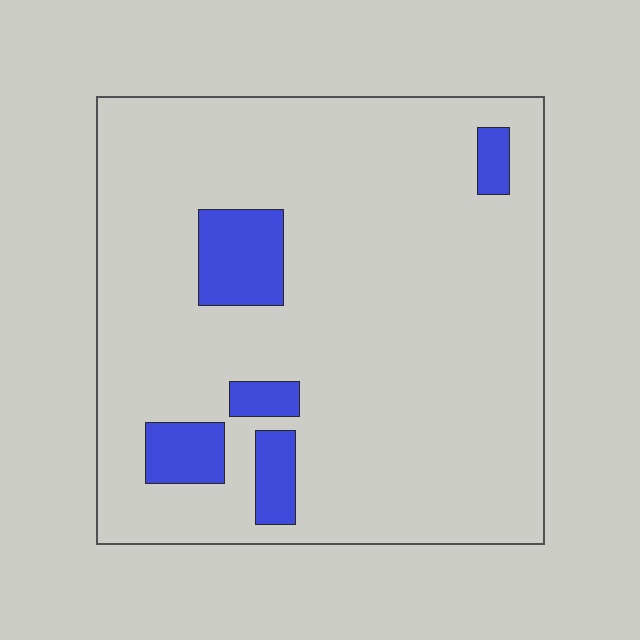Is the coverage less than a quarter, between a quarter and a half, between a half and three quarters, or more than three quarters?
Less than a quarter.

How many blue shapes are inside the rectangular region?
5.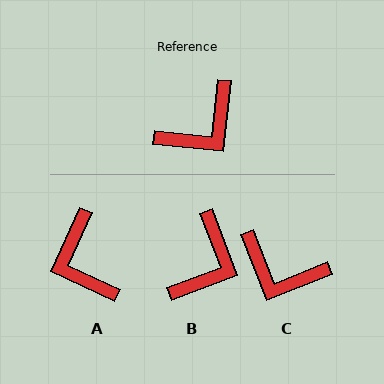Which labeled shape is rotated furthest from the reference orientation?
A, about 109 degrees away.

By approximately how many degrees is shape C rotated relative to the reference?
Approximately 63 degrees clockwise.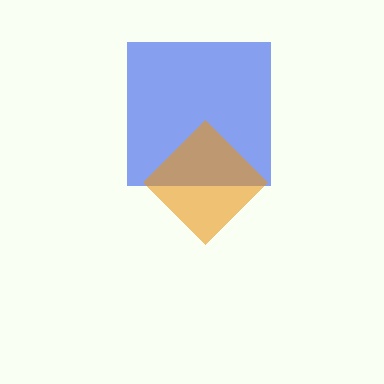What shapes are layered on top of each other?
The layered shapes are: a blue square, an orange diamond.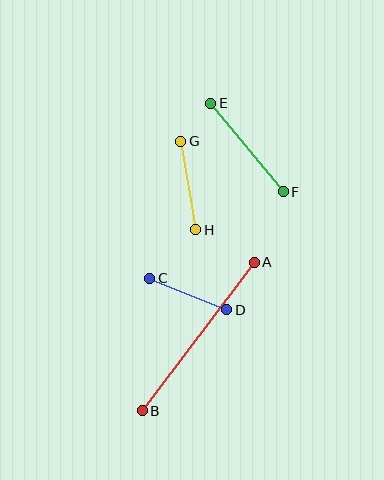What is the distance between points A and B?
The distance is approximately 186 pixels.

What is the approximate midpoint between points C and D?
The midpoint is at approximately (188, 294) pixels.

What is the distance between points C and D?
The distance is approximately 83 pixels.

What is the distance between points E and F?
The distance is approximately 115 pixels.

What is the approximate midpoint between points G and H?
The midpoint is at approximately (188, 185) pixels.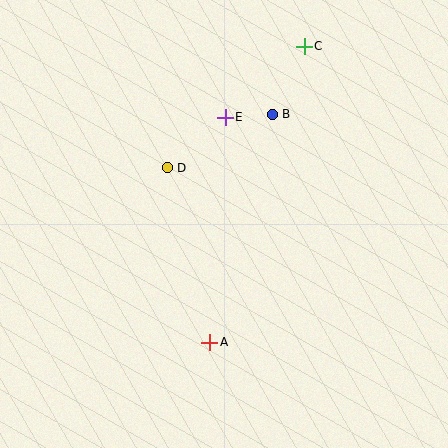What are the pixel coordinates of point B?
Point B is at (272, 114).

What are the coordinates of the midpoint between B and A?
The midpoint between B and A is at (241, 228).